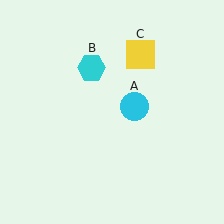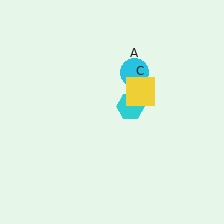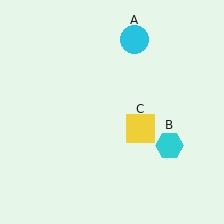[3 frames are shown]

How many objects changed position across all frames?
3 objects changed position: cyan circle (object A), cyan hexagon (object B), yellow square (object C).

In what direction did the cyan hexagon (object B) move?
The cyan hexagon (object B) moved down and to the right.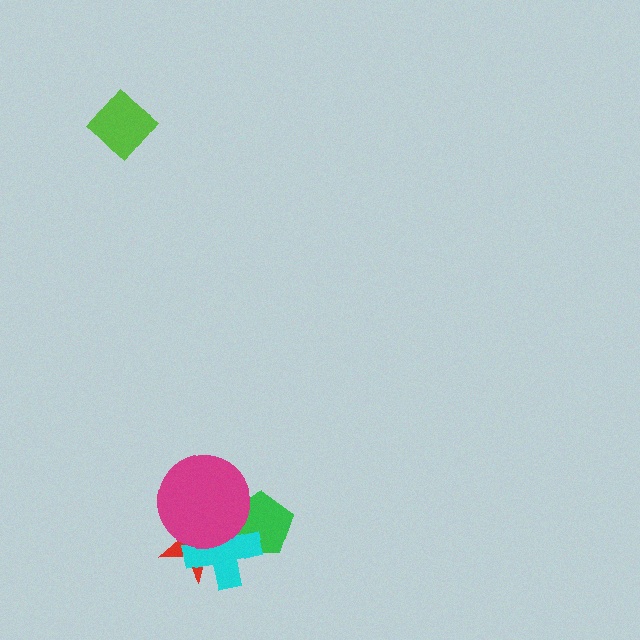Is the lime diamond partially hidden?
No, no other shape covers it.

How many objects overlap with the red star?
3 objects overlap with the red star.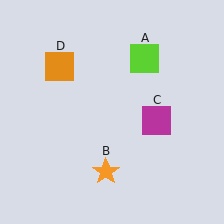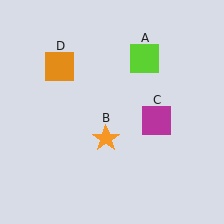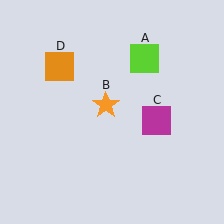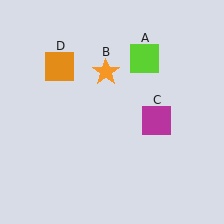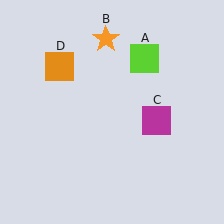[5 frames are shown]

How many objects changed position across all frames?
1 object changed position: orange star (object B).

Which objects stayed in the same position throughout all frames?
Lime square (object A) and magenta square (object C) and orange square (object D) remained stationary.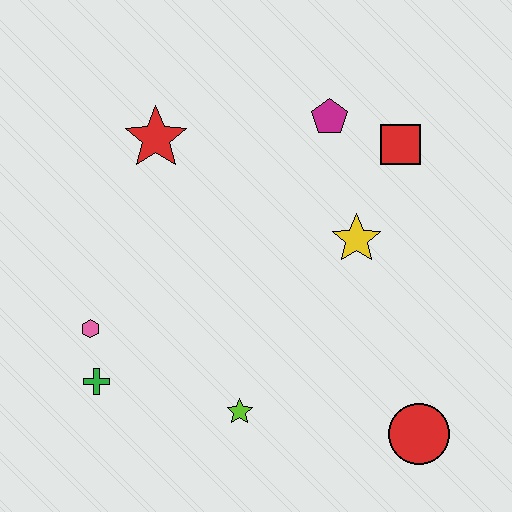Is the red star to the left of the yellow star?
Yes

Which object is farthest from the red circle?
The red star is farthest from the red circle.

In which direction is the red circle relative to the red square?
The red circle is below the red square.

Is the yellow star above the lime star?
Yes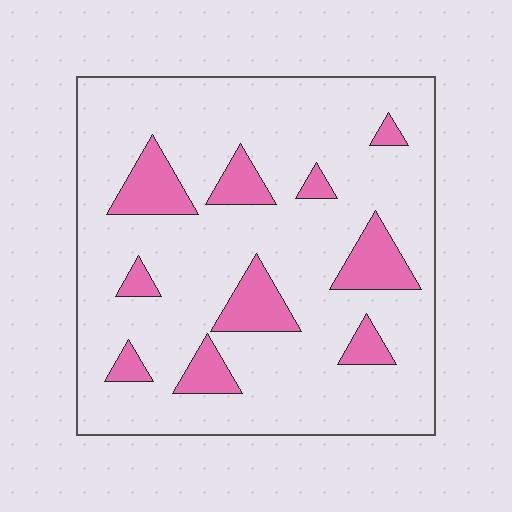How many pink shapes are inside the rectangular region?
10.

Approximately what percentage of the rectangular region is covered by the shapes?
Approximately 15%.